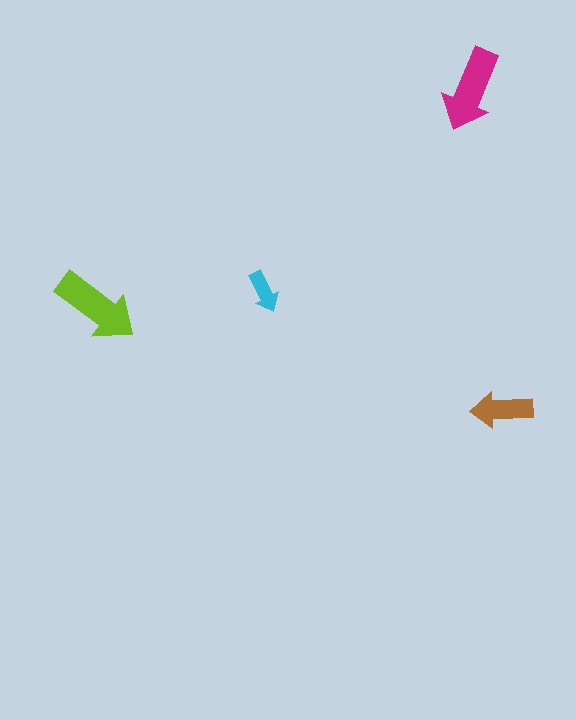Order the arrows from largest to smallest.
the lime one, the magenta one, the brown one, the cyan one.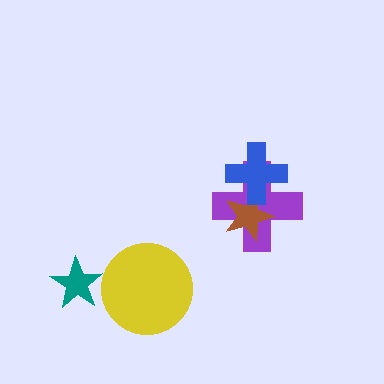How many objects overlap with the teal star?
0 objects overlap with the teal star.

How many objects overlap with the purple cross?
2 objects overlap with the purple cross.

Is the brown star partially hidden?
Yes, it is partially covered by another shape.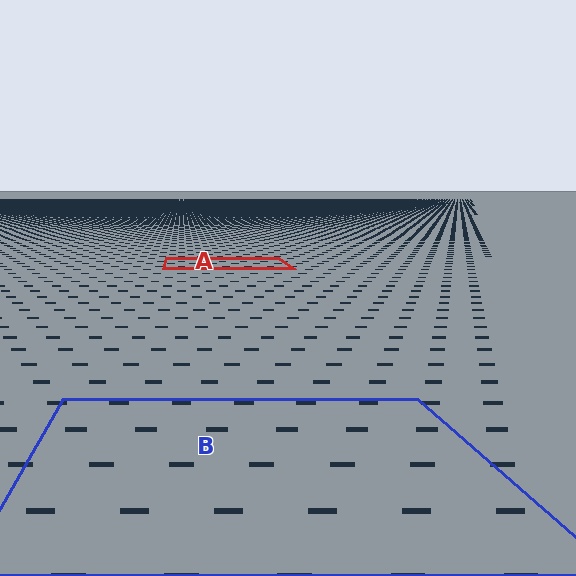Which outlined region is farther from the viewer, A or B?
Region A is farther from the viewer — the texture elements inside it appear smaller and more densely packed.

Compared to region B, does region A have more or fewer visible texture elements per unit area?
Region A has more texture elements per unit area — they are packed more densely because it is farther away.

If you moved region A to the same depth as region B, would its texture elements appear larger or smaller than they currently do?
They would appear larger. At a closer depth, the same texture elements are projected at a bigger on-screen size.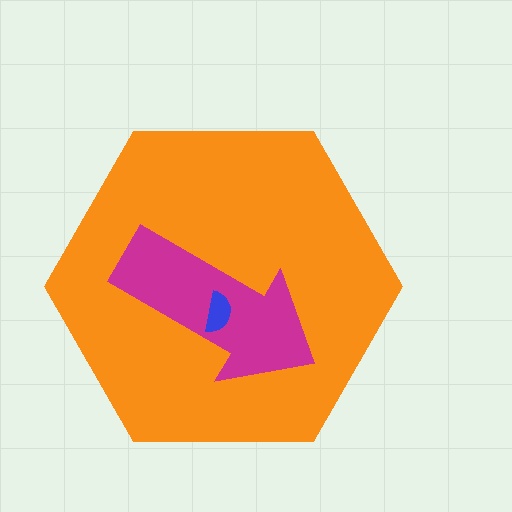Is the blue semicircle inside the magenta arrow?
Yes.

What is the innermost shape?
The blue semicircle.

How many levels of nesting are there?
3.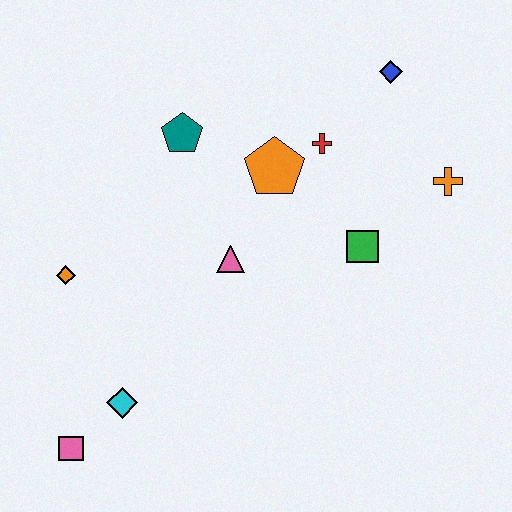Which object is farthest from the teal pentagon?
The pink square is farthest from the teal pentagon.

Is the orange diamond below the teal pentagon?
Yes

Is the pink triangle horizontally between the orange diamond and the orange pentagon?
Yes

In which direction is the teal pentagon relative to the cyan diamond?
The teal pentagon is above the cyan diamond.